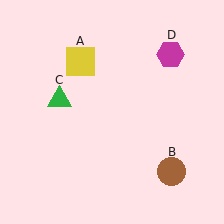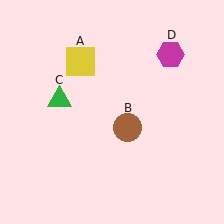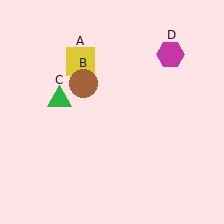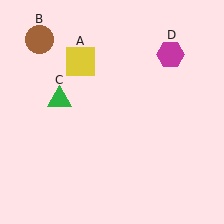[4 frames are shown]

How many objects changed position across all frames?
1 object changed position: brown circle (object B).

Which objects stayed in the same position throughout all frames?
Yellow square (object A) and green triangle (object C) and magenta hexagon (object D) remained stationary.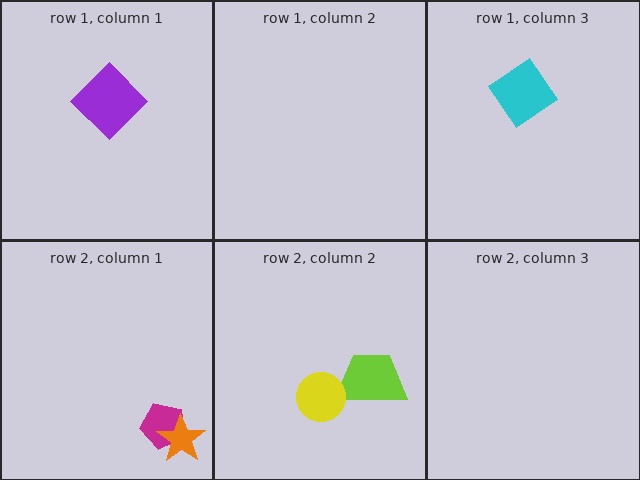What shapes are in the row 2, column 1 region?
The magenta pentagon, the orange star.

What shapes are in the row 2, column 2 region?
The lime trapezoid, the yellow circle.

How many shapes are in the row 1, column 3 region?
1.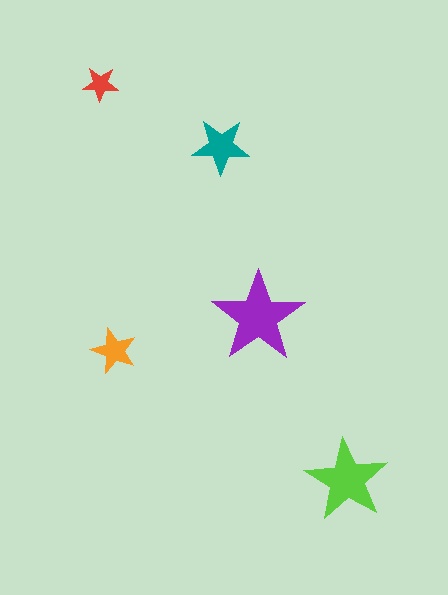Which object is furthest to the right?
The lime star is rightmost.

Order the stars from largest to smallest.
the purple one, the lime one, the teal one, the orange one, the red one.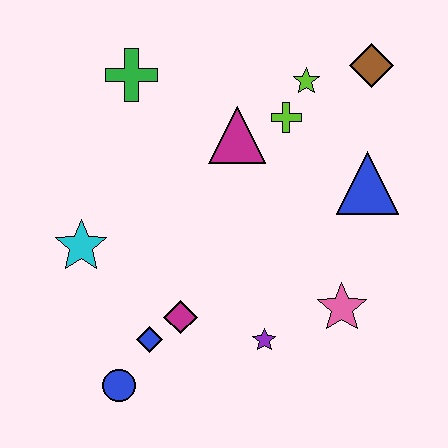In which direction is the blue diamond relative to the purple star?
The blue diamond is to the left of the purple star.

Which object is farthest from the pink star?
The green cross is farthest from the pink star.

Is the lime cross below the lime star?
Yes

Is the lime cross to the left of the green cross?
No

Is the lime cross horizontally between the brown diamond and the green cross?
Yes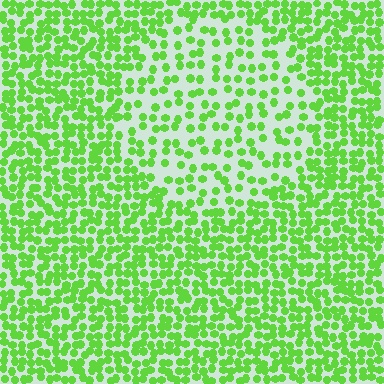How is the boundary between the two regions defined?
The boundary is defined by a change in element density (approximately 2.0x ratio). All elements are the same color, size, and shape.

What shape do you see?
I see a circle.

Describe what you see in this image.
The image contains small lime elements arranged at two different densities. A circle-shaped region is visible where the elements are less densely packed than the surrounding area.